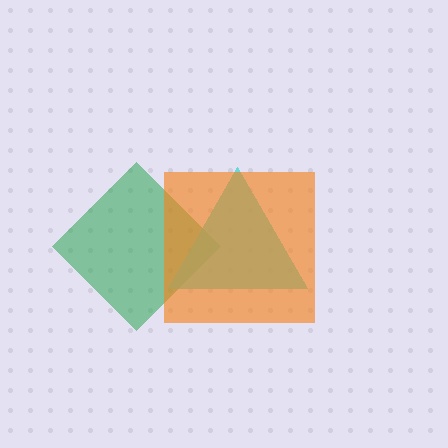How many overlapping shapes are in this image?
There are 3 overlapping shapes in the image.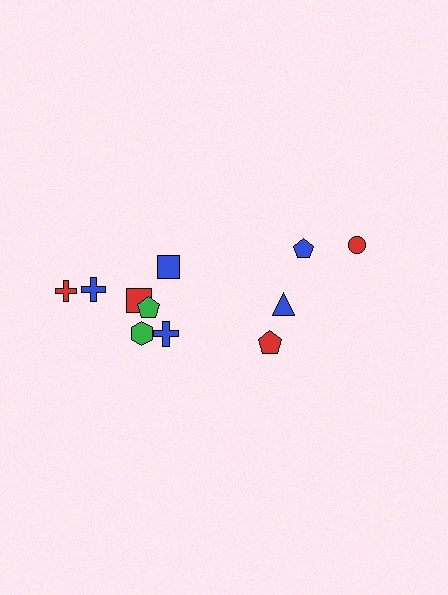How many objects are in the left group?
There are 7 objects.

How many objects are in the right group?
There are 4 objects.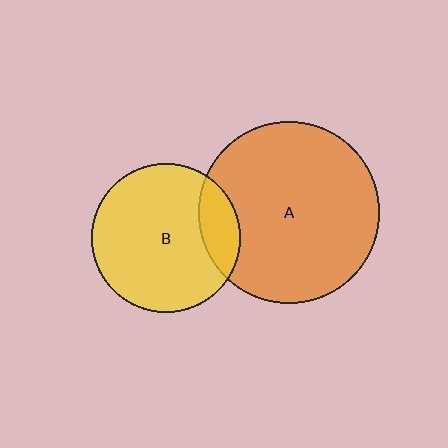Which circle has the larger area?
Circle A (orange).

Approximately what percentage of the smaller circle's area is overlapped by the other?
Approximately 15%.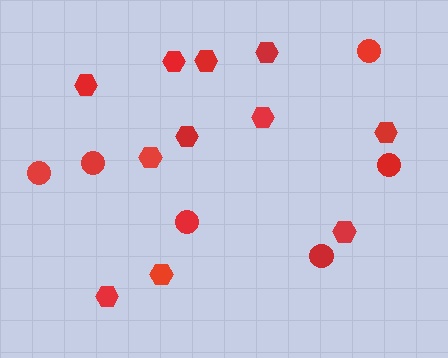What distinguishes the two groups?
There are 2 groups: one group of hexagons (11) and one group of circles (6).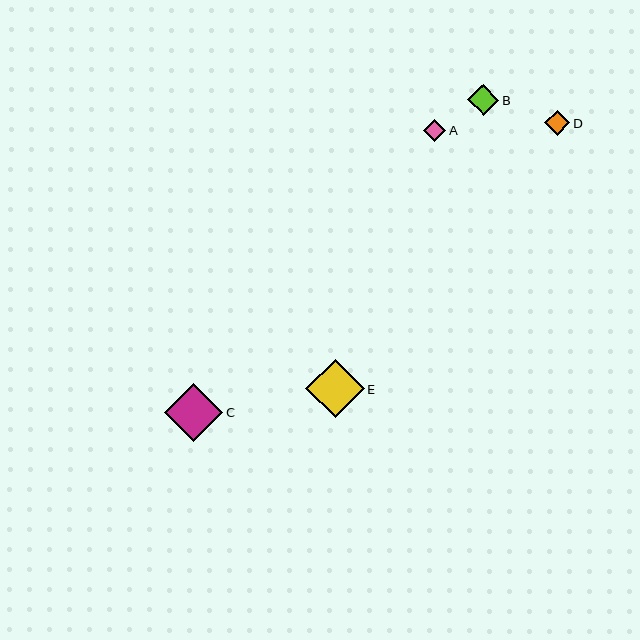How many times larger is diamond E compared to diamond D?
Diamond E is approximately 2.3 times the size of diamond D.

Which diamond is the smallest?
Diamond A is the smallest with a size of approximately 22 pixels.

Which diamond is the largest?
Diamond E is the largest with a size of approximately 58 pixels.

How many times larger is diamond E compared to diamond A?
Diamond E is approximately 2.6 times the size of diamond A.